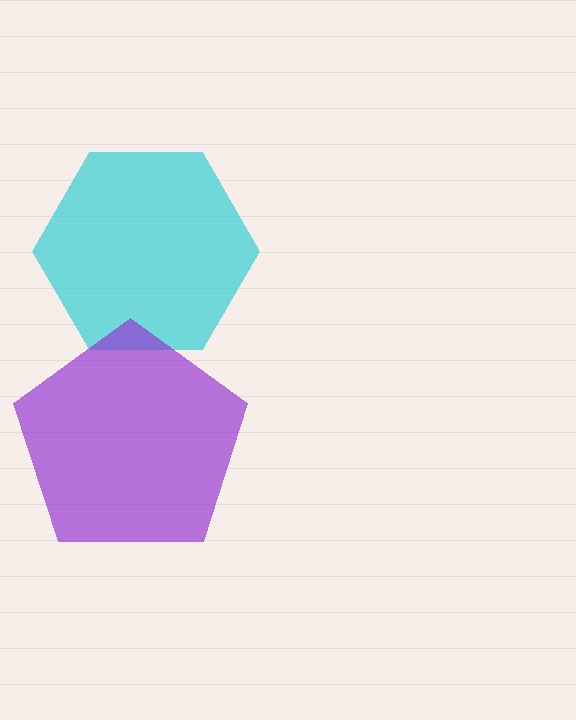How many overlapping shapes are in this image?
There are 2 overlapping shapes in the image.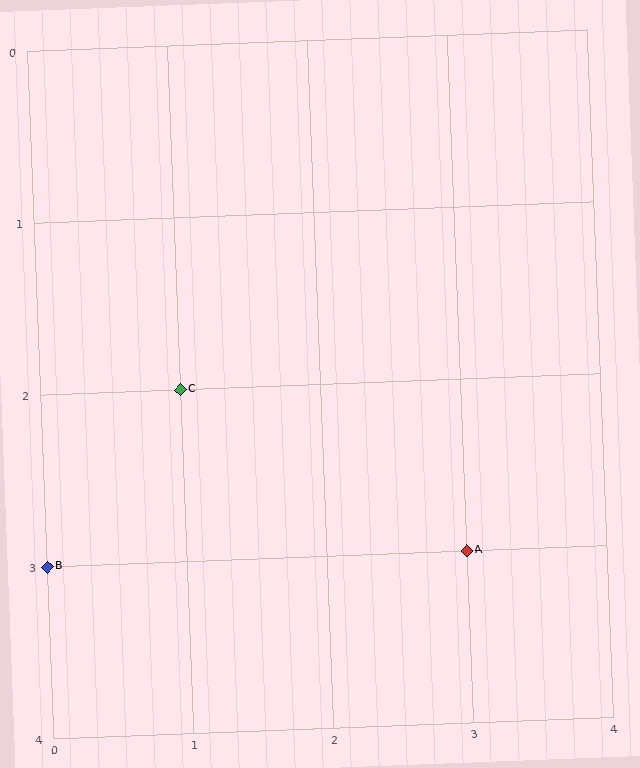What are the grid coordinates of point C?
Point C is at grid coordinates (1, 2).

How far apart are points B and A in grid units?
Points B and A are 3 columns apart.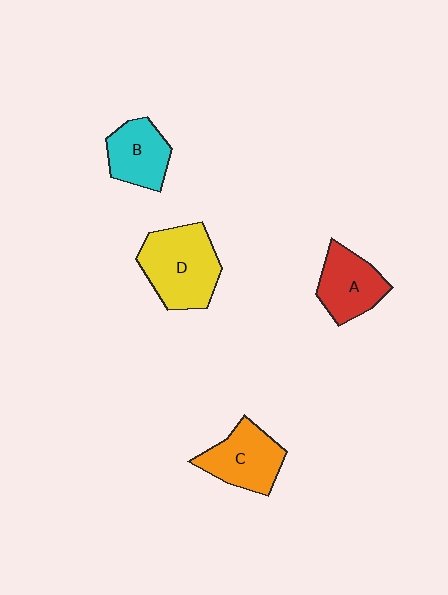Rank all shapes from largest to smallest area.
From largest to smallest: D (yellow), C (orange), A (red), B (cyan).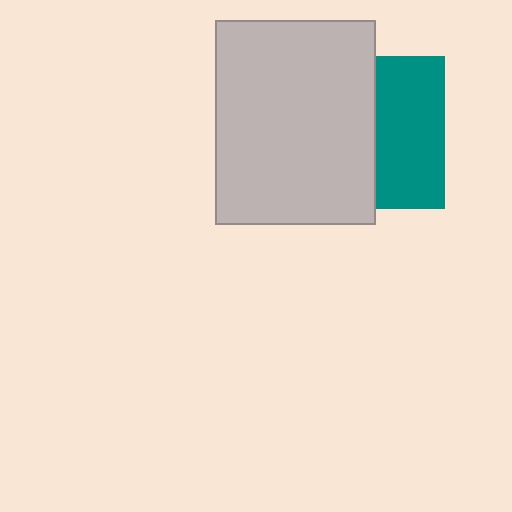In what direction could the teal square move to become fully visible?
The teal square could move right. That would shift it out from behind the light gray rectangle entirely.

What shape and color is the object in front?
The object in front is a light gray rectangle.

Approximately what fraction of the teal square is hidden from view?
Roughly 55% of the teal square is hidden behind the light gray rectangle.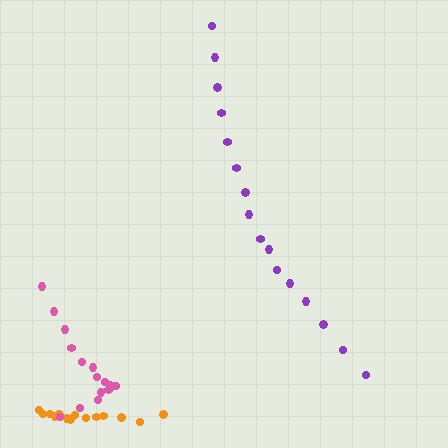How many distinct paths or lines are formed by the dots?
There are 3 distinct paths.